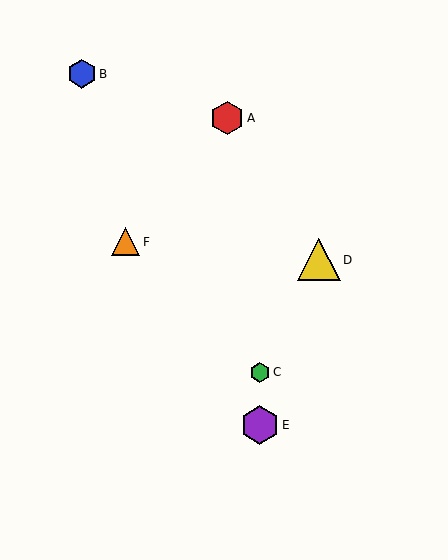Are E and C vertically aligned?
Yes, both are at x≈260.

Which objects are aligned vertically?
Objects C, E are aligned vertically.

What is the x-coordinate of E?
Object E is at x≈260.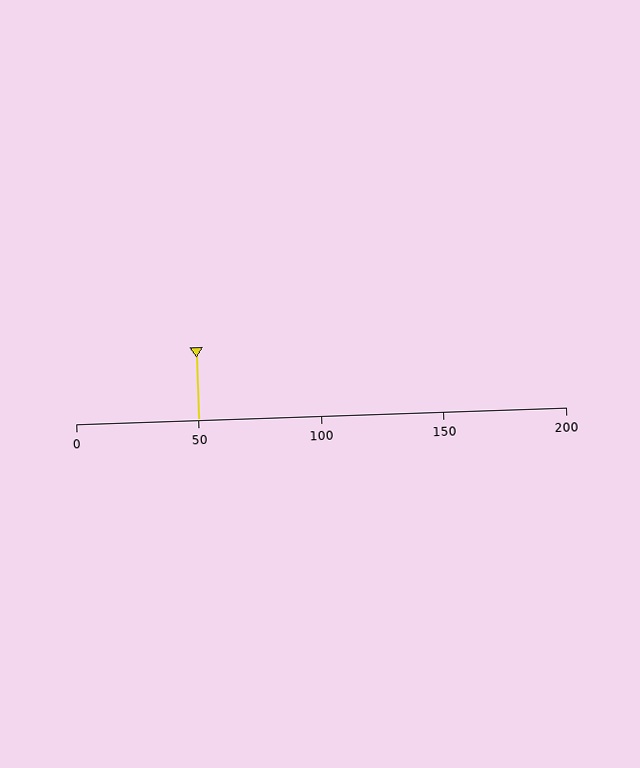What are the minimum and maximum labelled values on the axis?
The axis runs from 0 to 200.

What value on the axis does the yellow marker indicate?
The marker indicates approximately 50.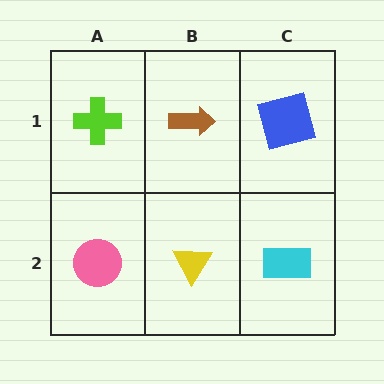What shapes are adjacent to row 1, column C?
A cyan rectangle (row 2, column C), a brown arrow (row 1, column B).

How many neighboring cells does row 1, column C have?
2.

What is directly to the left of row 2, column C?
A yellow triangle.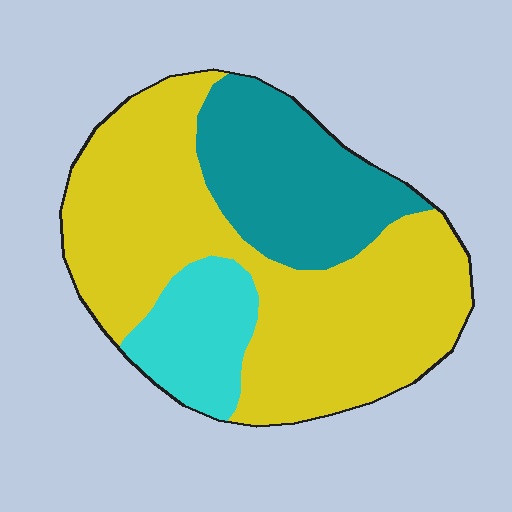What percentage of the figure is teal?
Teal takes up between a sixth and a third of the figure.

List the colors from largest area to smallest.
From largest to smallest: yellow, teal, cyan.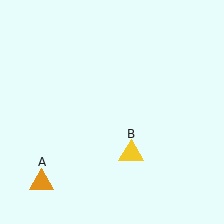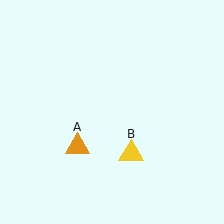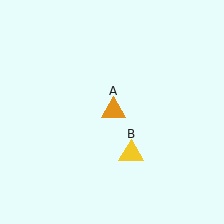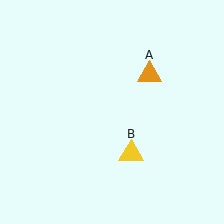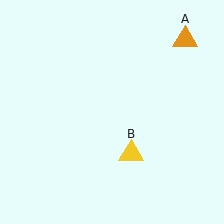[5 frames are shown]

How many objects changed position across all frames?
1 object changed position: orange triangle (object A).